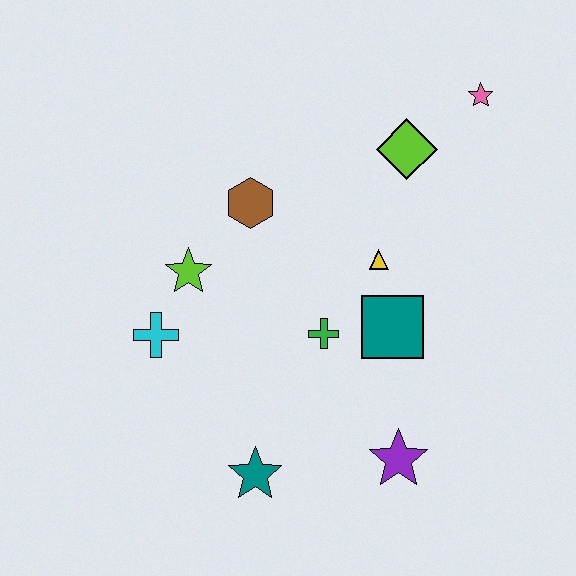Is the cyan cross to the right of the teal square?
No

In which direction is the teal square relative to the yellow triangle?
The teal square is below the yellow triangle.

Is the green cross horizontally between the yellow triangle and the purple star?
No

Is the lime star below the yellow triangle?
Yes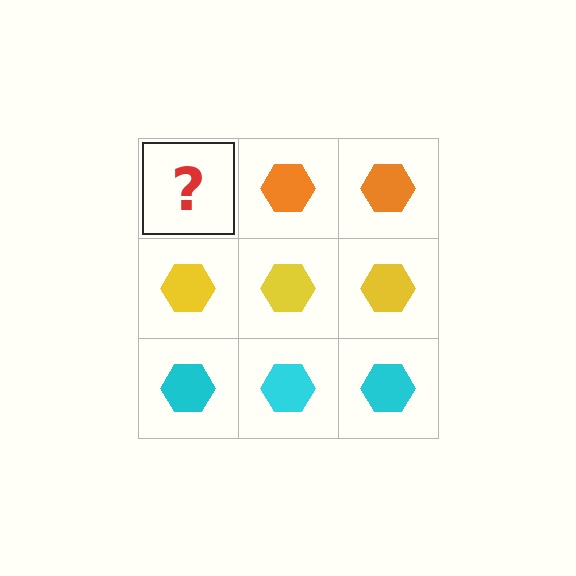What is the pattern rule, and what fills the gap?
The rule is that each row has a consistent color. The gap should be filled with an orange hexagon.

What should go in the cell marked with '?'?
The missing cell should contain an orange hexagon.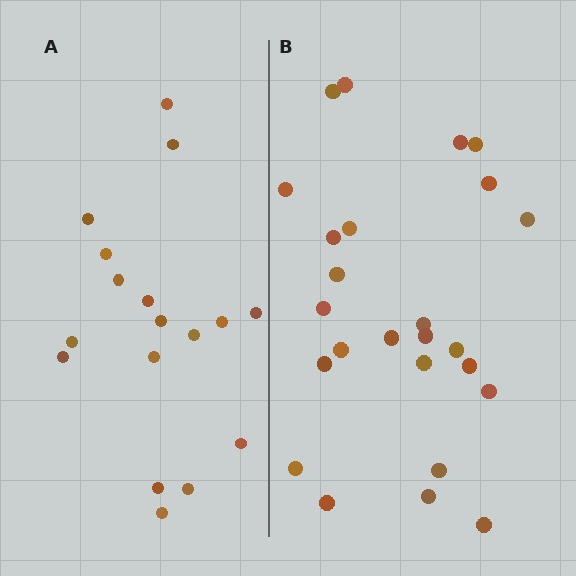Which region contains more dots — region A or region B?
Region B (the right region) has more dots.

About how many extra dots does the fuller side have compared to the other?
Region B has roughly 8 or so more dots than region A.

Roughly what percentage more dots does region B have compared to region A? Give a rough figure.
About 45% more.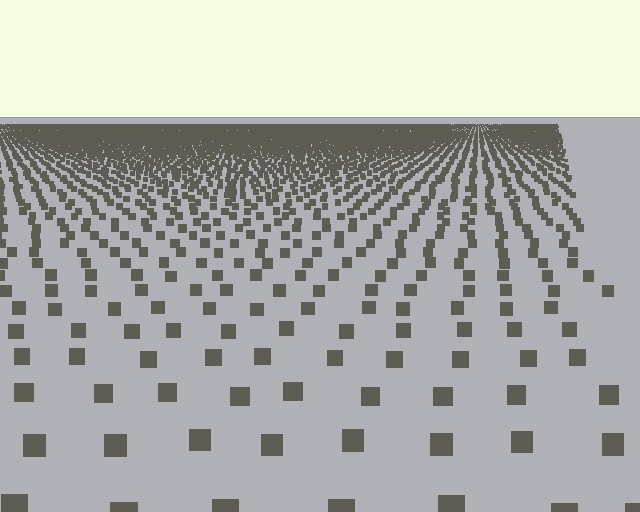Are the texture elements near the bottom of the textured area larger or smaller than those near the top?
Larger. Near the bottom, elements are closer to the viewer and appear at a bigger on-screen size.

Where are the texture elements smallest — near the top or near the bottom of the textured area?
Near the top.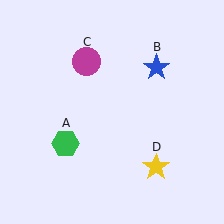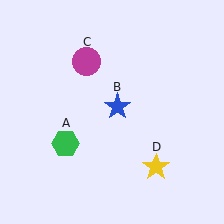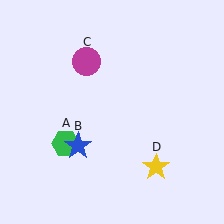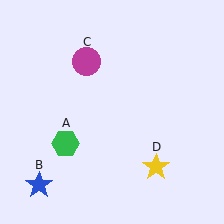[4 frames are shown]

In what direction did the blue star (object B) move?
The blue star (object B) moved down and to the left.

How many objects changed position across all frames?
1 object changed position: blue star (object B).